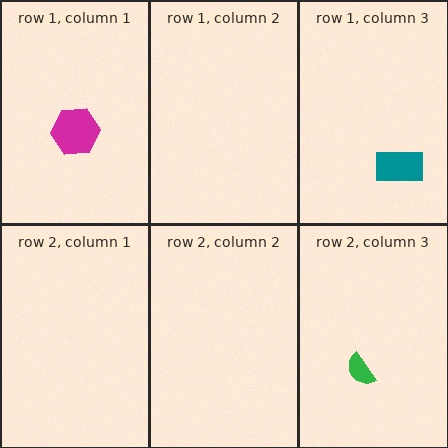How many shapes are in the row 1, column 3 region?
1.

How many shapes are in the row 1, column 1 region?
1.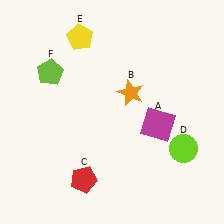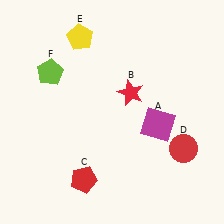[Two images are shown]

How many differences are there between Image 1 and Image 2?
There are 2 differences between the two images.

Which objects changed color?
B changed from orange to red. D changed from lime to red.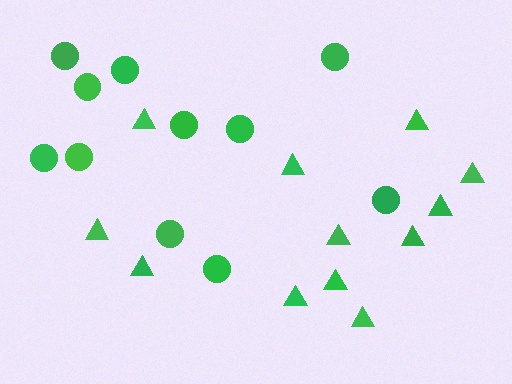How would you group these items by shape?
There are 2 groups: one group of circles (11) and one group of triangles (12).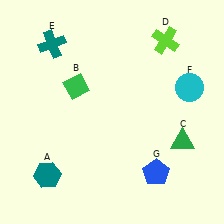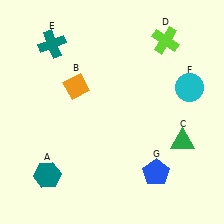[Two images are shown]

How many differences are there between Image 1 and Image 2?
There is 1 difference between the two images.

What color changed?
The diamond (B) changed from green in Image 1 to orange in Image 2.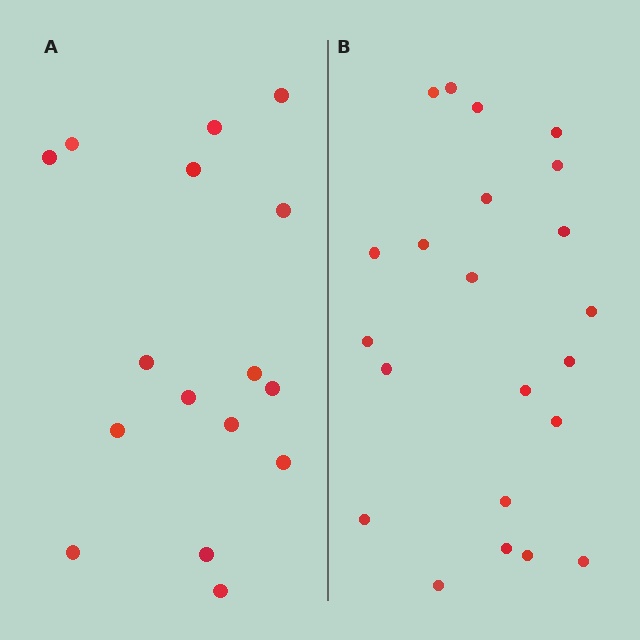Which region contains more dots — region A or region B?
Region B (the right region) has more dots.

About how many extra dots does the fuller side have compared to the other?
Region B has about 6 more dots than region A.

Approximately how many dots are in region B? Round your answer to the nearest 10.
About 20 dots. (The exact count is 22, which rounds to 20.)